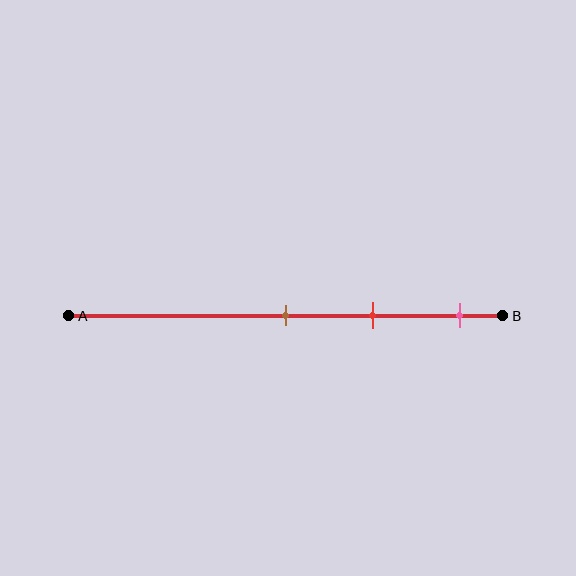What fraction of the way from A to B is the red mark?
The red mark is approximately 70% (0.7) of the way from A to B.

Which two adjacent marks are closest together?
The brown and red marks are the closest adjacent pair.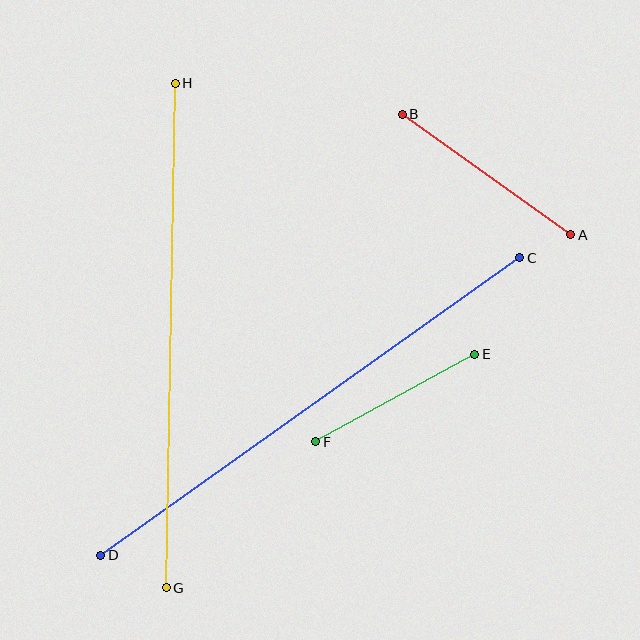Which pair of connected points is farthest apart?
Points C and D are farthest apart.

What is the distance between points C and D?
The distance is approximately 514 pixels.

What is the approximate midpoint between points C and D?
The midpoint is at approximately (310, 407) pixels.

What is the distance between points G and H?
The distance is approximately 504 pixels.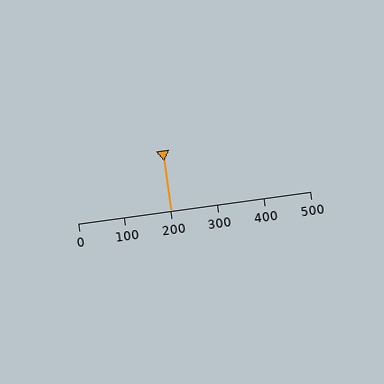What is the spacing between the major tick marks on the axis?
The major ticks are spaced 100 apart.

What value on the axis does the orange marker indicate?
The marker indicates approximately 200.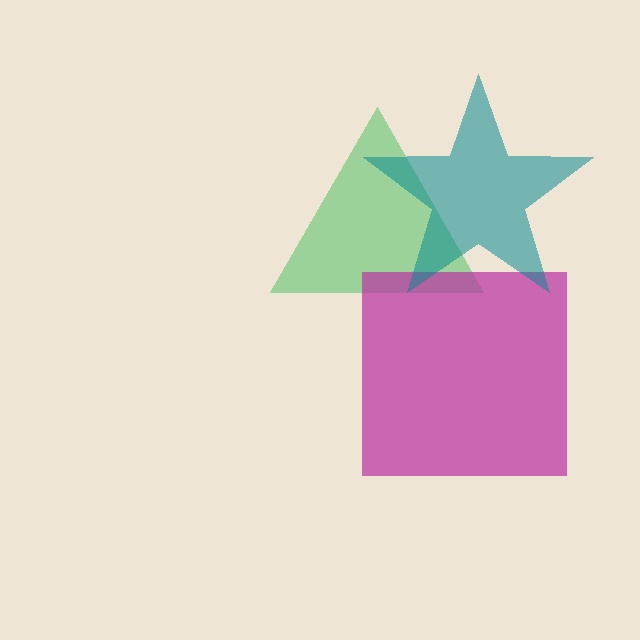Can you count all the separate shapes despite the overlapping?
Yes, there are 3 separate shapes.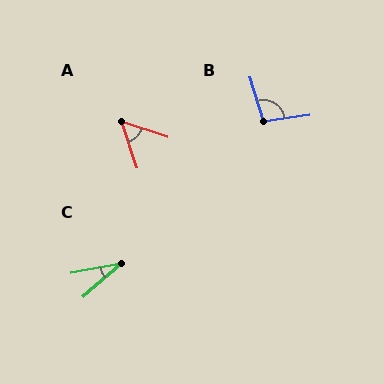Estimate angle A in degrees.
Approximately 53 degrees.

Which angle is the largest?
B, at approximately 99 degrees.